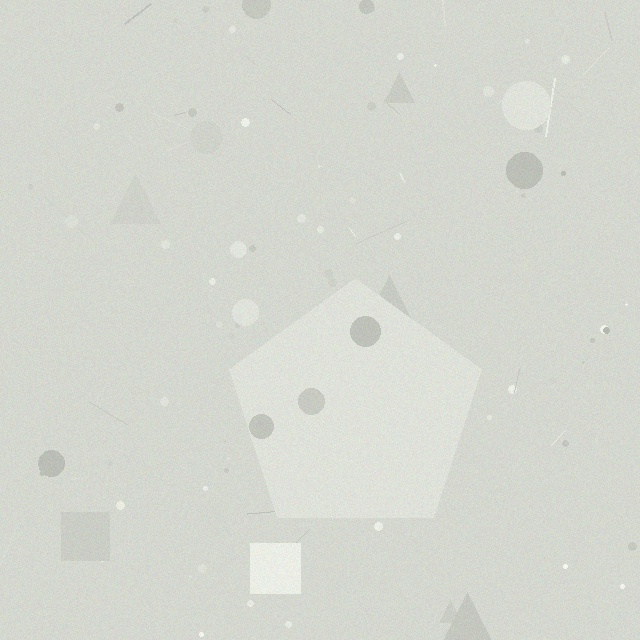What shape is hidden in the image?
A pentagon is hidden in the image.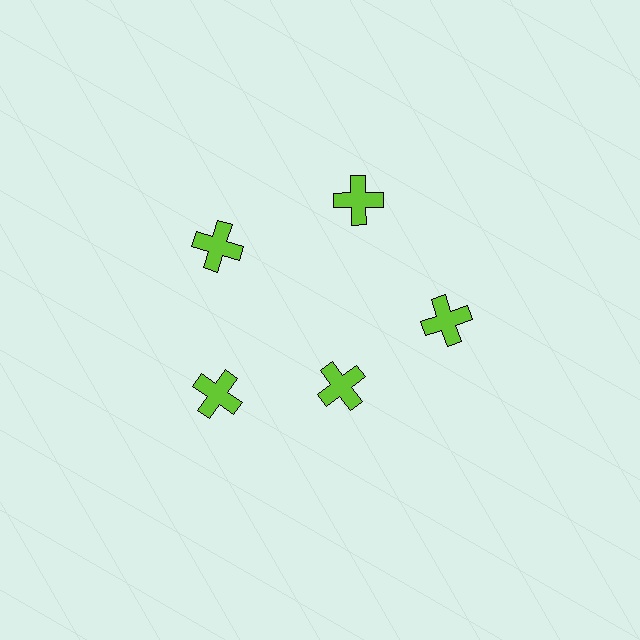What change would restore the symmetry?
The symmetry would be restored by moving it outward, back onto the ring so that all 5 crosses sit at equal angles and equal distance from the center.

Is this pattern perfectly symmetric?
No. The 5 lime crosses are arranged in a ring, but one element near the 5 o'clock position is pulled inward toward the center, breaking the 5-fold rotational symmetry.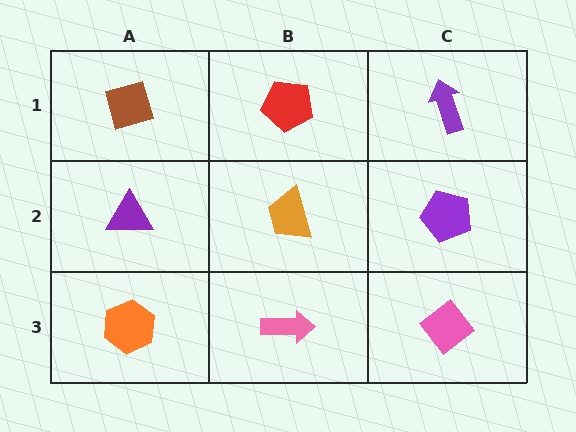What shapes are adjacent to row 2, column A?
A brown diamond (row 1, column A), an orange hexagon (row 3, column A), an orange trapezoid (row 2, column B).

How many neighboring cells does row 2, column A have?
3.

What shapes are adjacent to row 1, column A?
A purple triangle (row 2, column A), a red pentagon (row 1, column B).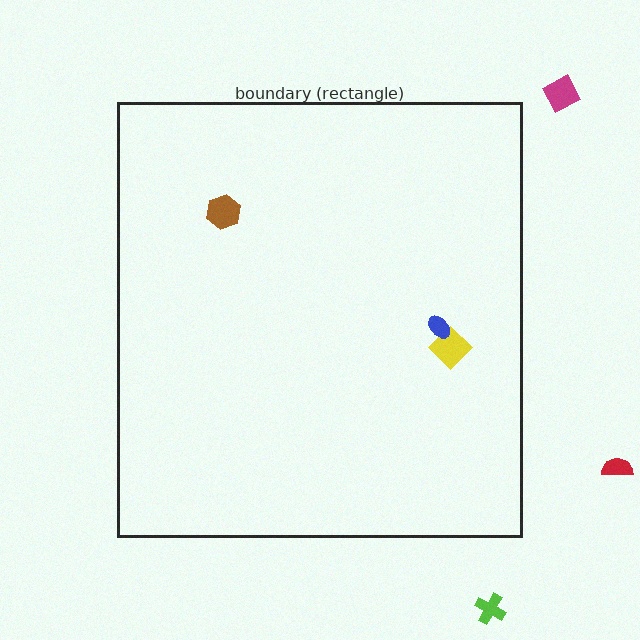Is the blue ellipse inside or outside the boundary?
Inside.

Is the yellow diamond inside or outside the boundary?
Inside.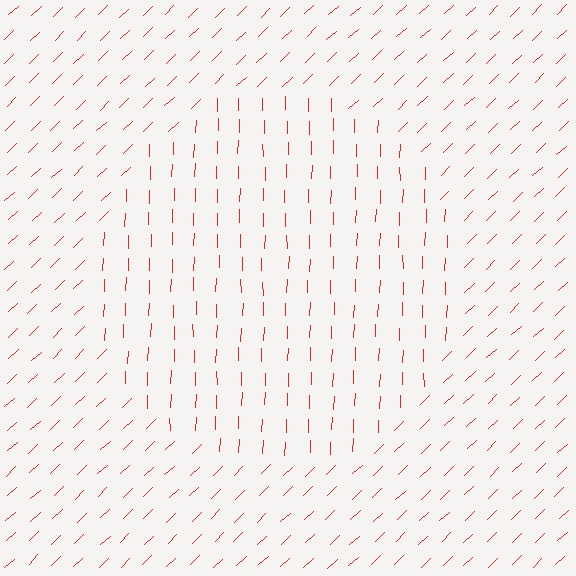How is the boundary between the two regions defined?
The boundary is defined purely by a change in line orientation (approximately 45 degrees difference). All lines are the same color and thickness.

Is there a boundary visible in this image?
Yes, there is a texture boundary formed by a change in line orientation.